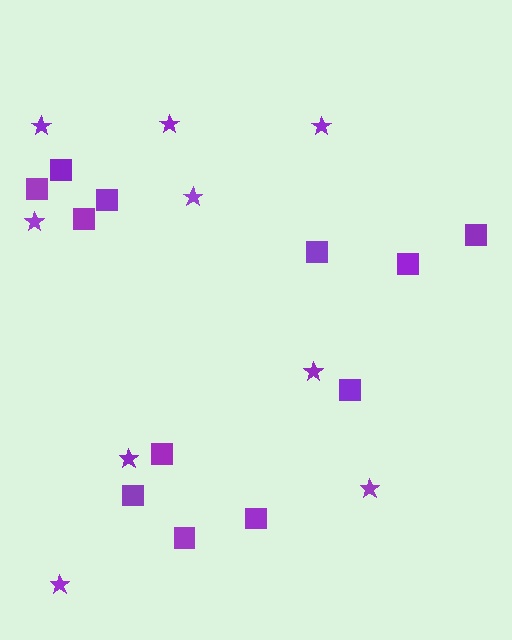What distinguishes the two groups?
There are 2 groups: one group of stars (9) and one group of squares (12).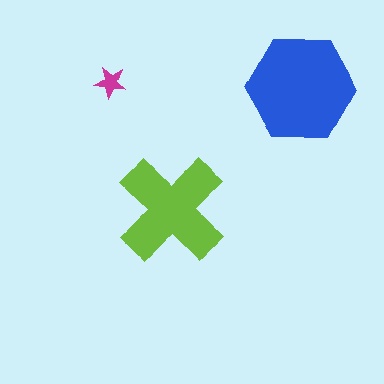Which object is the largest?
The blue hexagon.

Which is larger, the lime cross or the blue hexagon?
The blue hexagon.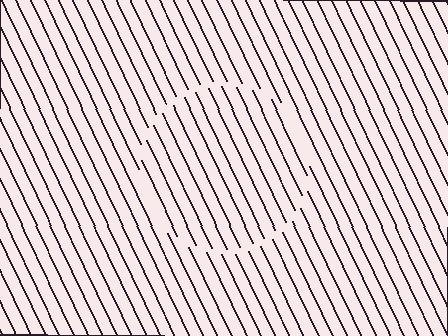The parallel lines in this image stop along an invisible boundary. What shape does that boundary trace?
An illusory circle. The interior of the shape contains the same grating, shifted by half a period — the contour is defined by the phase discontinuity where line-ends from the inner and outer gratings abut.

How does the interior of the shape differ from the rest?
The interior of the shape contains the same grating, shifted by half a period — the contour is defined by the phase discontinuity where line-ends from the inner and outer gratings abut.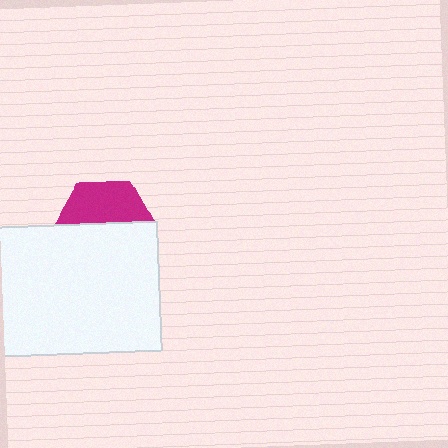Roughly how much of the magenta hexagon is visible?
A small part of it is visible (roughly 42%).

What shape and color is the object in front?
The object in front is a white rectangle.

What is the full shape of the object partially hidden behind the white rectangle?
The partially hidden object is a magenta hexagon.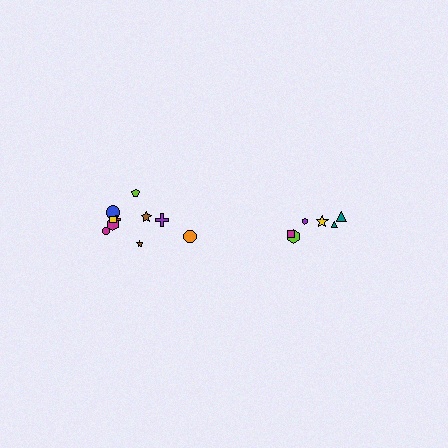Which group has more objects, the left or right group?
The left group.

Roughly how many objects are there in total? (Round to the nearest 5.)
Roughly 15 objects in total.